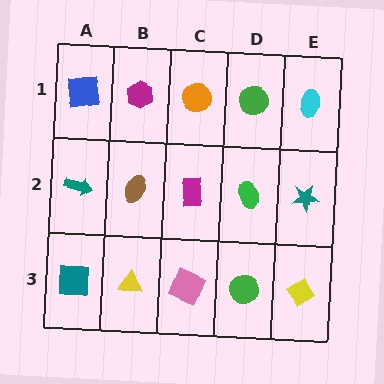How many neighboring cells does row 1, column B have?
3.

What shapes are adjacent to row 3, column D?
A green ellipse (row 2, column D), a pink square (row 3, column C), a yellow diamond (row 3, column E).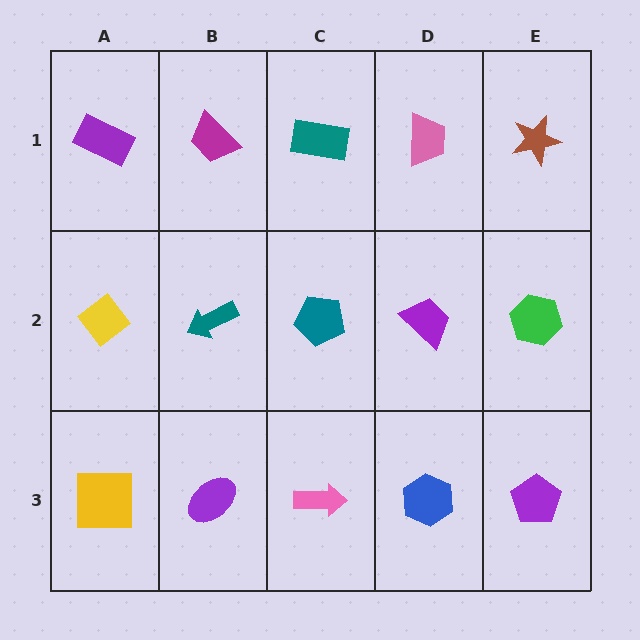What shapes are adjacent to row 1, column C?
A teal pentagon (row 2, column C), a magenta trapezoid (row 1, column B), a pink trapezoid (row 1, column D).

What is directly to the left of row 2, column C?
A teal arrow.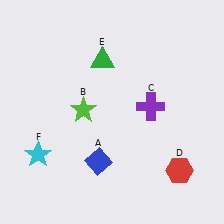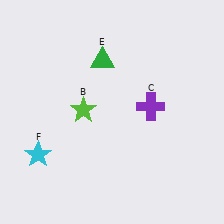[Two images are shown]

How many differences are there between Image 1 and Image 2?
There are 2 differences between the two images.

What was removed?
The red hexagon (D), the blue diamond (A) were removed in Image 2.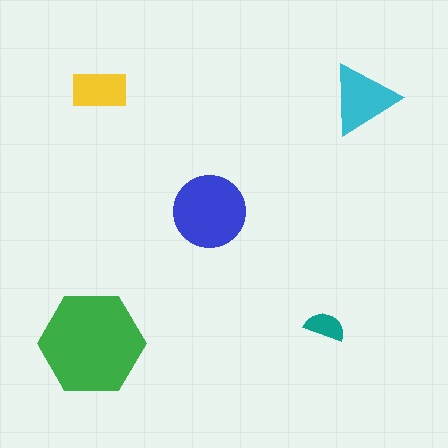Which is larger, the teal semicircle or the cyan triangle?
The cyan triangle.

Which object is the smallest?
The teal semicircle.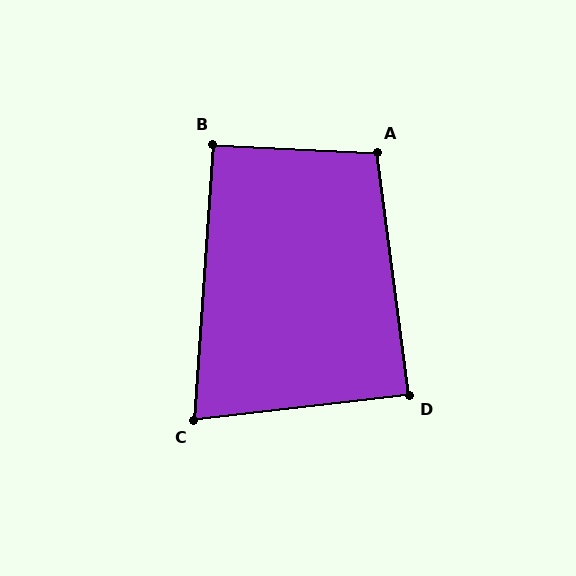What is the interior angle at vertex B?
Approximately 91 degrees (approximately right).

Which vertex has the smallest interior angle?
C, at approximately 80 degrees.